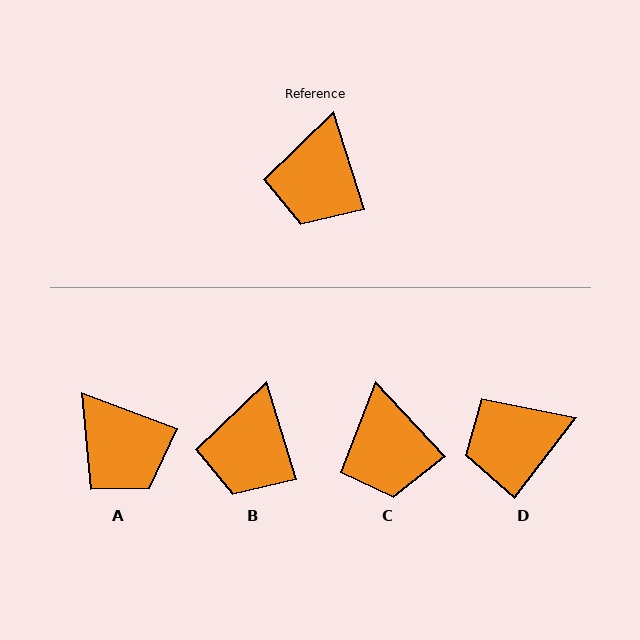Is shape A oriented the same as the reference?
No, it is off by about 52 degrees.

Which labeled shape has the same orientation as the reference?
B.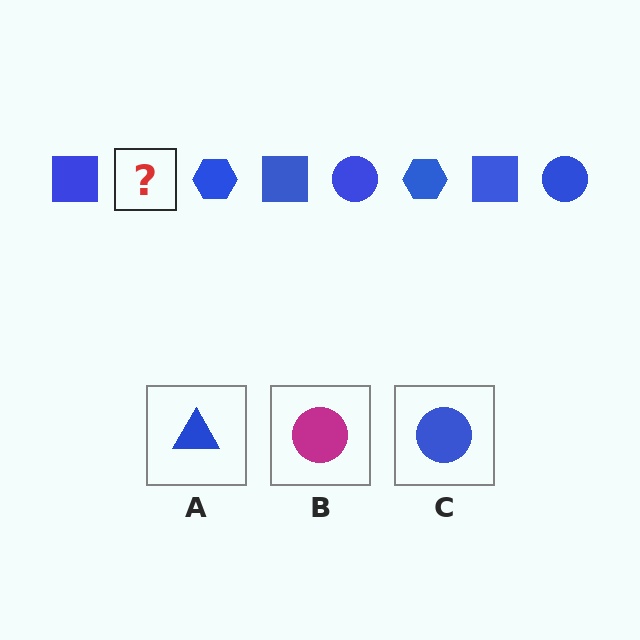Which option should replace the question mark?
Option C.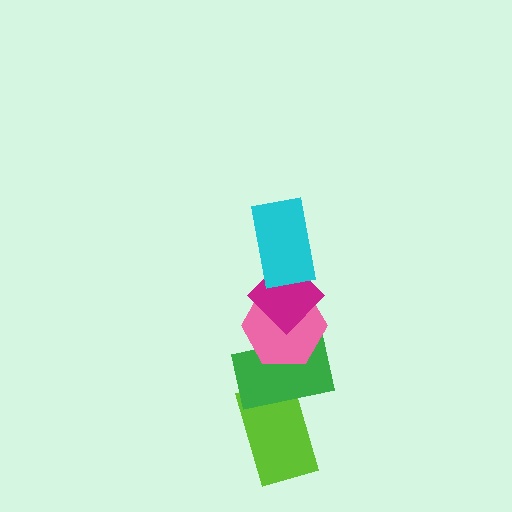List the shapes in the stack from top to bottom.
From top to bottom: the cyan rectangle, the magenta diamond, the pink hexagon, the green rectangle, the lime rectangle.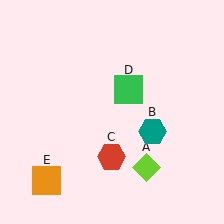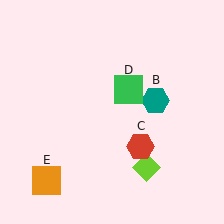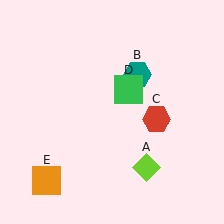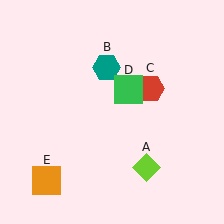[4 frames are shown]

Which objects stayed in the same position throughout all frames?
Lime diamond (object A) and green square (object D) and orange square (object E) remained stationary.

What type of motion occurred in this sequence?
The teal hexagon (object B), red hexagon (object C) rotated counterclockwise around the center of the scene.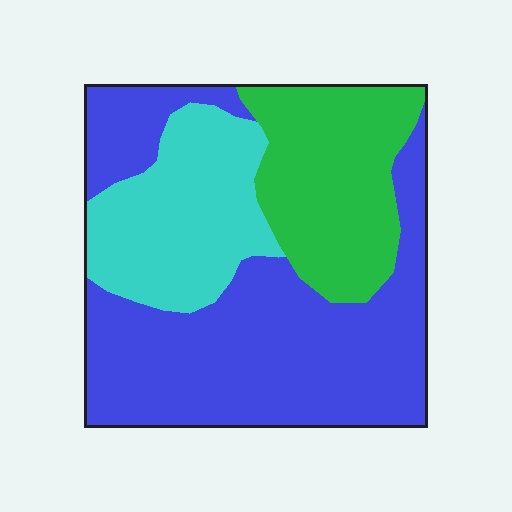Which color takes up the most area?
Blue, at roughly 55%.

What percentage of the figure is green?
Green takes up about one quarter (1/4) of the figure.